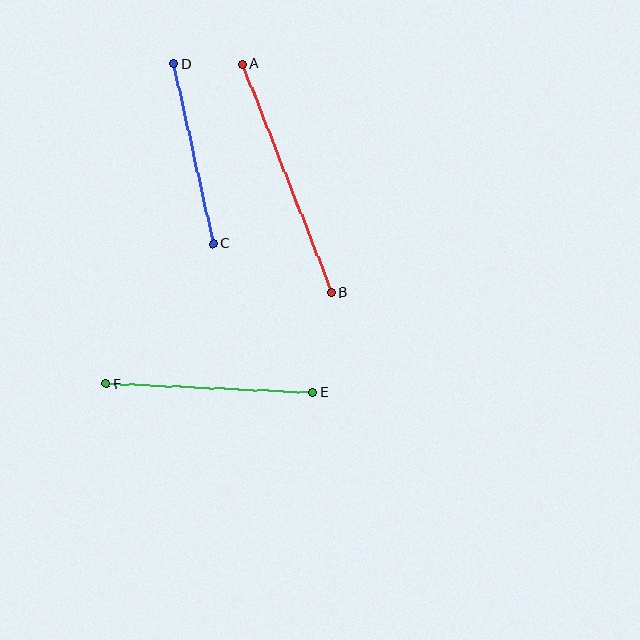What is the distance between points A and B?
The distance is approximately 245 pixels.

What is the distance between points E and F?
The distance is approximately 206 pixels.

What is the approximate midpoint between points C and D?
The midpoint is at approximately (194, 154) pixels.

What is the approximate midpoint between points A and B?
The midpoint is at approximately (287, 178) pixels.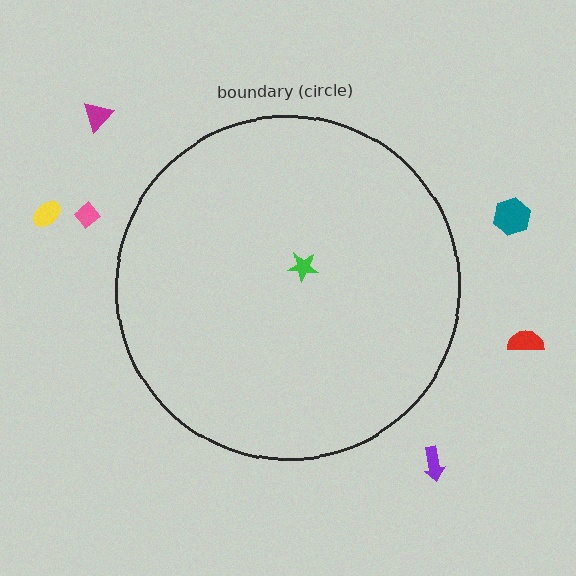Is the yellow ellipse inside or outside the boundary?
Outside.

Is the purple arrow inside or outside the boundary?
Outside.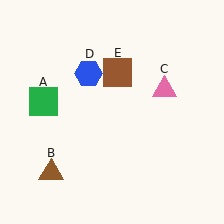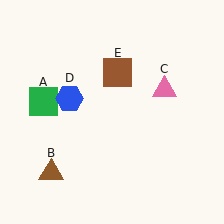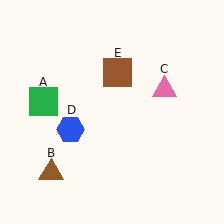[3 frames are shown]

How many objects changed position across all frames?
1 object changed position: blue hexagon (object D).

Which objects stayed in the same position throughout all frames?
Green square (object A) and brown triangle (object B) and pink triangle (object C) and brown square (object E) remained stationary.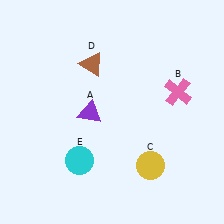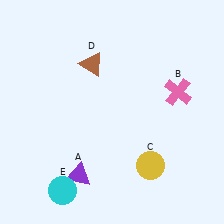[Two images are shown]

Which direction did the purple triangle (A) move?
The purple triangle (A) moved down.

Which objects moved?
The objects that moved are: the purple triangle (A), the cyan circle (E).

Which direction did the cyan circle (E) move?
The cyan circle (E) moved down.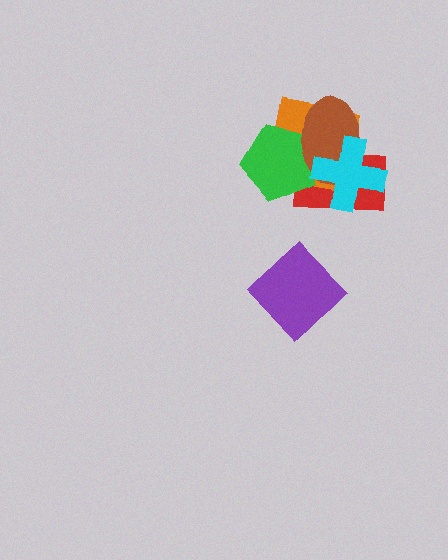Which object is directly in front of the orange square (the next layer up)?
The green pentagon is directly in front of the orange square.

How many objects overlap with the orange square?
4 objects overlap with the orange square.